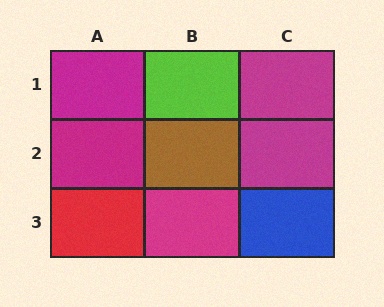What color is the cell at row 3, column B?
Magenta.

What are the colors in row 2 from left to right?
Magenta, brown, magenta.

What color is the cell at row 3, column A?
Red.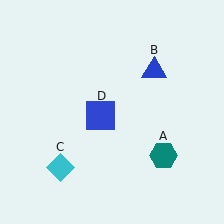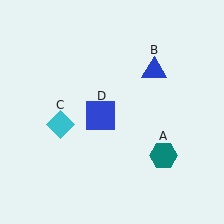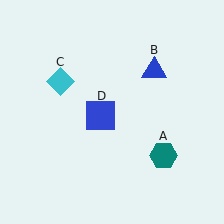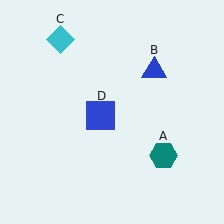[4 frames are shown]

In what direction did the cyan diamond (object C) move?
The cyan diamond (object C) moved up.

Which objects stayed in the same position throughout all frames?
Teal hexagon (object A) and blue triangle (object B) and blue square (object D) remained stationary.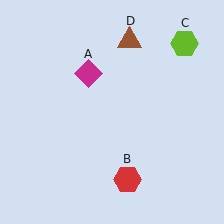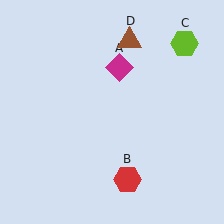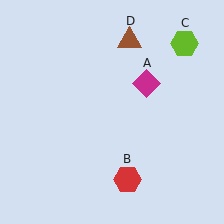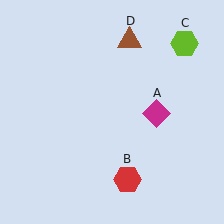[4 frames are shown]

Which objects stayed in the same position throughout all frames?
Red hexagon (object B) and lime hexagon (object C) and brown triangle (object D) remained stationary.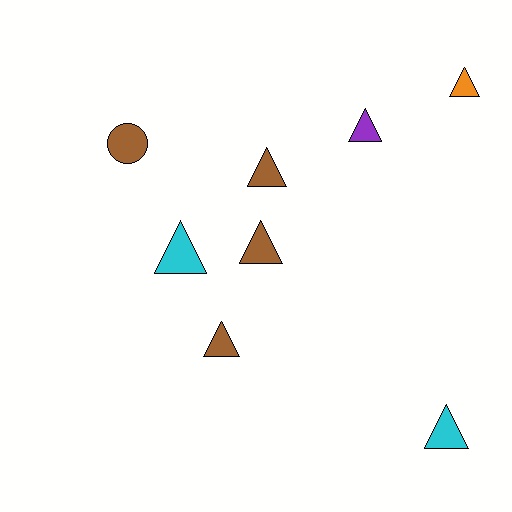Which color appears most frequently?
Brown, with 4 objects.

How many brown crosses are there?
There are no brown crosses.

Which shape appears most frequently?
Triangle, with 7 objects.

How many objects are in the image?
There are 8 objects.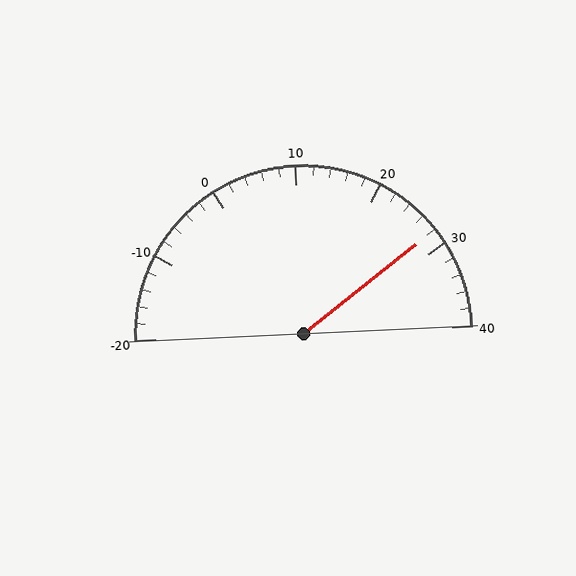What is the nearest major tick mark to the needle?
The nearest major tick mark is 30.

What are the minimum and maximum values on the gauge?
The gauge ranges from -20 to 40.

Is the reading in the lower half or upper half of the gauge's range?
The reading is in the upper half of the range (-20 to 40).